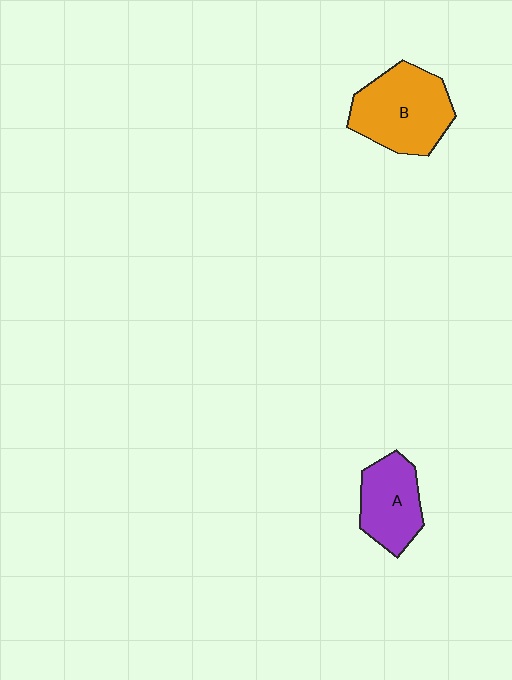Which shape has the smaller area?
Shape A (purple).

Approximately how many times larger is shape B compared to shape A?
Approximately 1.4 times.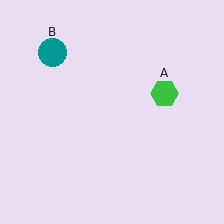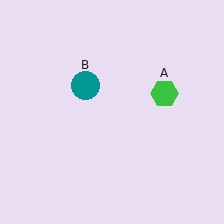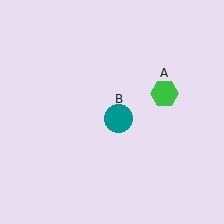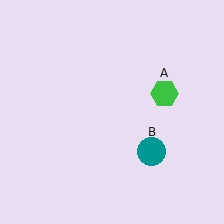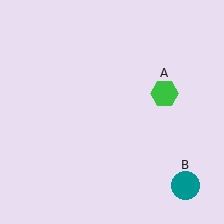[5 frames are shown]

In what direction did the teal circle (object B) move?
The teal circle (object B) moved down and to the right.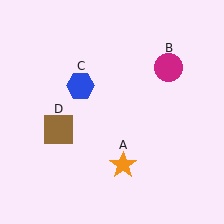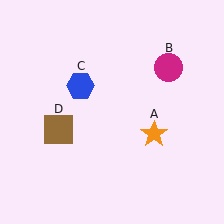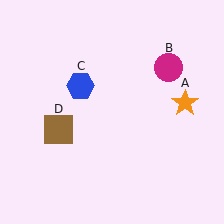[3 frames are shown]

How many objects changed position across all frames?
1 object changed position: orange star (object A).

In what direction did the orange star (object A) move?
The orange star (object A) moved up and to the right.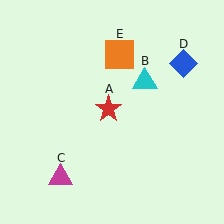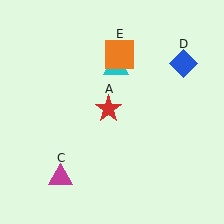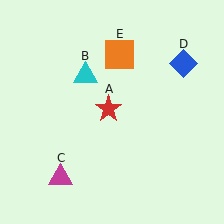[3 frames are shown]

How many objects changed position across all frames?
1 object changed position: cyan triangle (object B).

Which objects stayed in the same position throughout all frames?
Red star (object A) and magenta triangle (object C) and blue diamond (object D) and orange square (object E) remained stationary.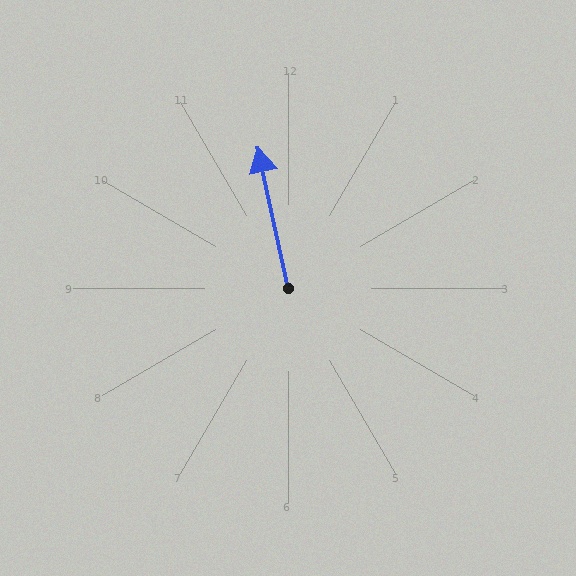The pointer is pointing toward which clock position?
Roughly 12 o'clock.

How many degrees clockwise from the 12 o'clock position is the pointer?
Approximately 348 degrees.